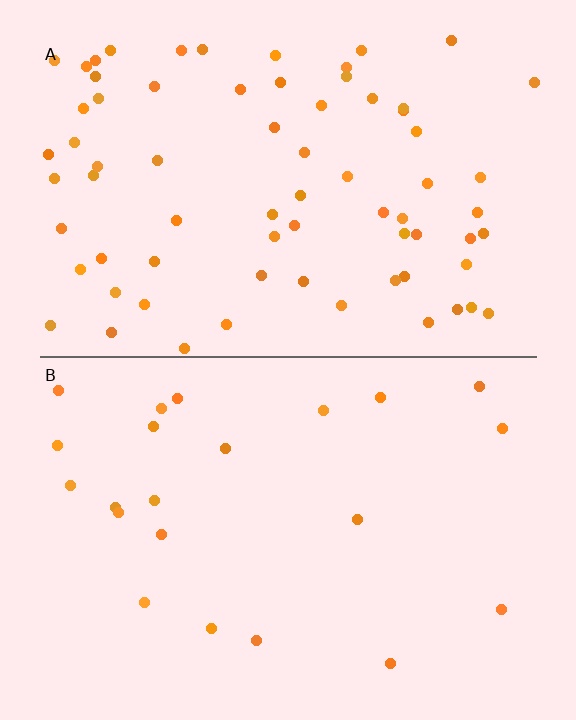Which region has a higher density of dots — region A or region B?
A (the top).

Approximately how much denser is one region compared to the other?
Approximately 3.2× — region A over region B.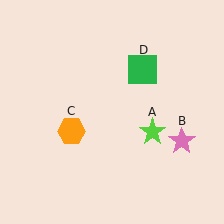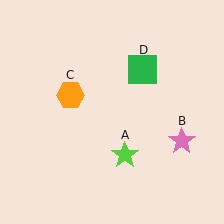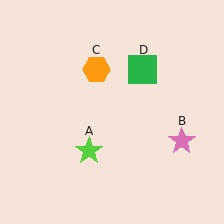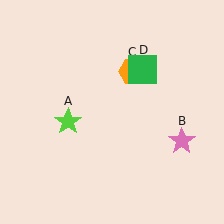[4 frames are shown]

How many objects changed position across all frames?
2 objects changed position: lime star (object A), orange hexagon (object C).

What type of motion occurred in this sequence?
The lime star (object A), orange hexagon (object C) rotated clockwise around the center of the scene.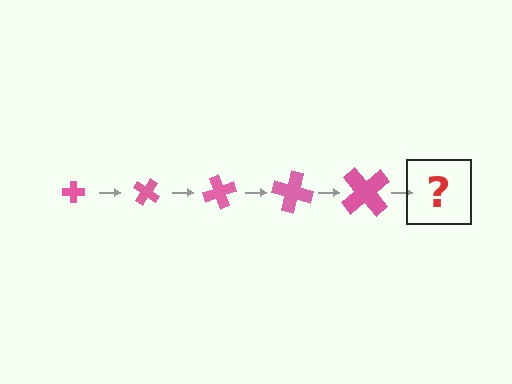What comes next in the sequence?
The next element should be a cross, larger than the previous one and rotated 175 degrees from the start.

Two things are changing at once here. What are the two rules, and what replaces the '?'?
The two rules are that the cross grows larger each step and it rotates 35 degrees each step. The '?' should be a cross, larger than the previous one and rotated 175 degrees from the start.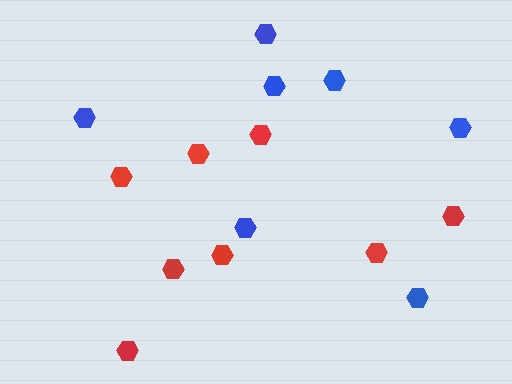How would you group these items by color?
There are 2 groups: one group of red hexagons (8) and one group of blue hexagons (7).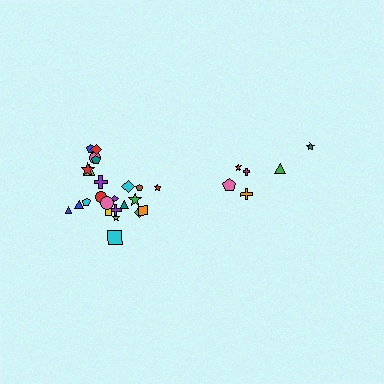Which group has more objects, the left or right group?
The left group.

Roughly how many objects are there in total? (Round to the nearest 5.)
Roughly 30 objects in total.